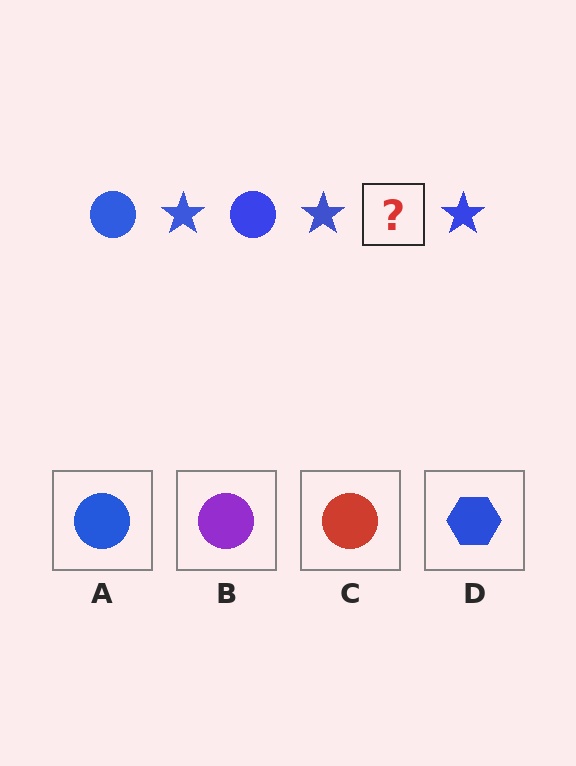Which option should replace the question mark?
Option A.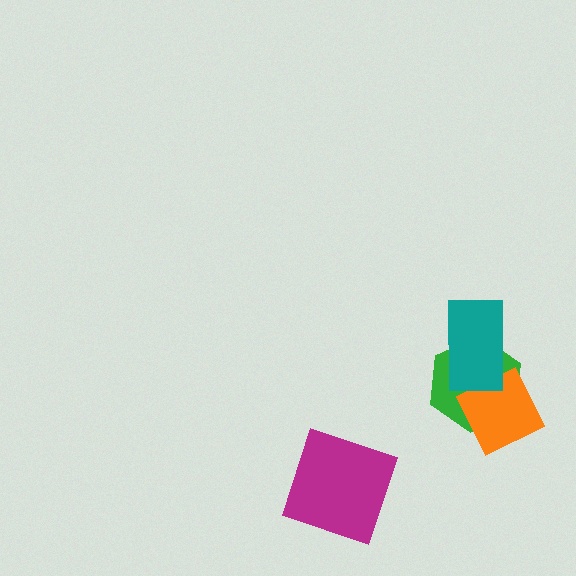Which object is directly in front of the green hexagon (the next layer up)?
The orange square is directly in front of the green hexagon.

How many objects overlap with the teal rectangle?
1 object overlaps with the teal rectangle.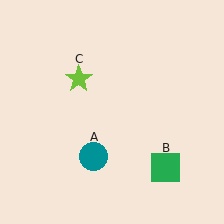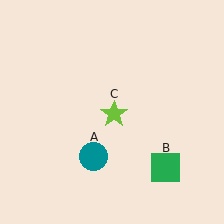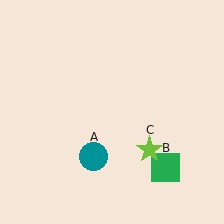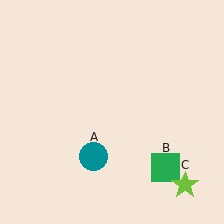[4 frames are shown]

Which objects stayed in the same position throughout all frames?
Teal circle (object A) and green square (object B) remained stationary.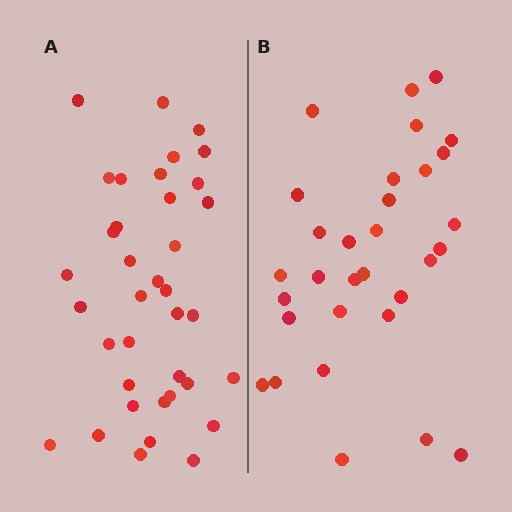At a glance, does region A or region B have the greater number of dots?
Region A (the left region) has more dots.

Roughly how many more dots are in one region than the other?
Region A has about 6 more dots than region B.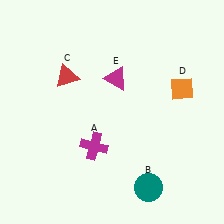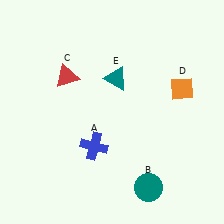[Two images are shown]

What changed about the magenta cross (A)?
In Image 1, A is magenta. In Image 2, it changed to blue.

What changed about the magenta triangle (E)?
In Image 1, E is magenta. In Image 2, it changed to teal.